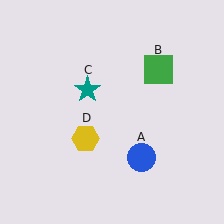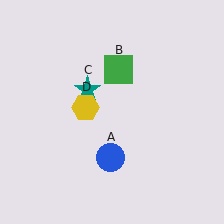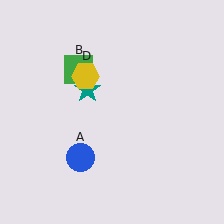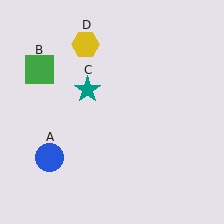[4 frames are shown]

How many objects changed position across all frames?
3 objects changed position: blue circle (object A), green square (object B), yellow hexagon (object D).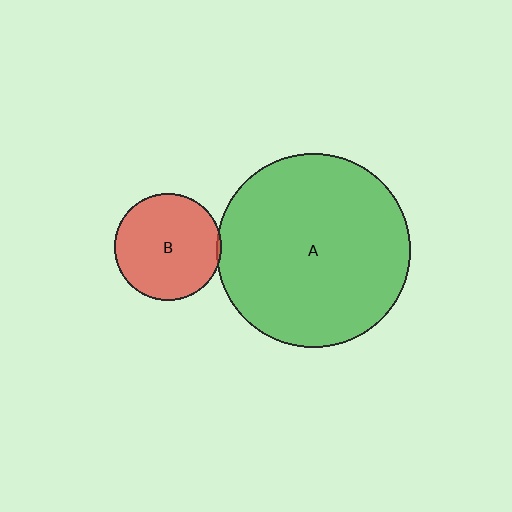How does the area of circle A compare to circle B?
Approximately 3.2 times.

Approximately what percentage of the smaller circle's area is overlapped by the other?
Approximately 5%.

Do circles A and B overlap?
Yes.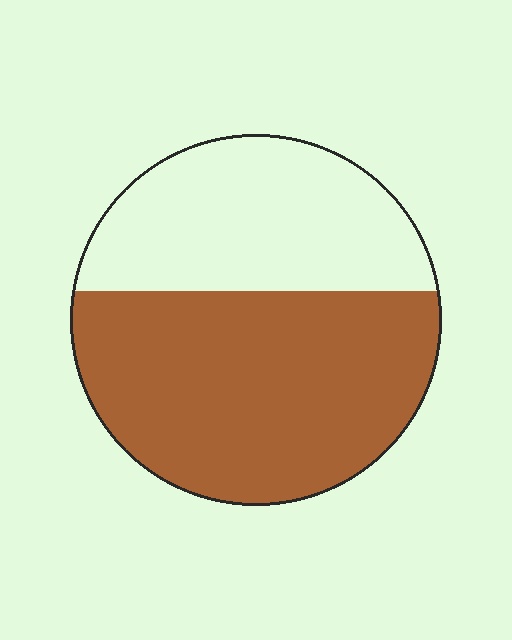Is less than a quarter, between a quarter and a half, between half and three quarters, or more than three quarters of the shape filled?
Between half and three quarters.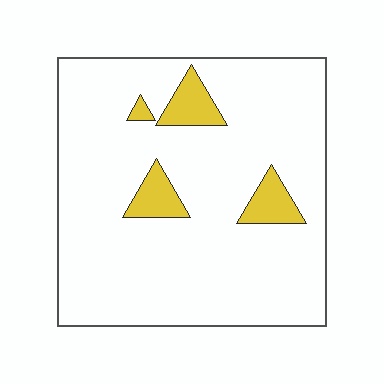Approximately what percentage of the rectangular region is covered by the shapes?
Approximately 10%.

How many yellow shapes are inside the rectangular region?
4.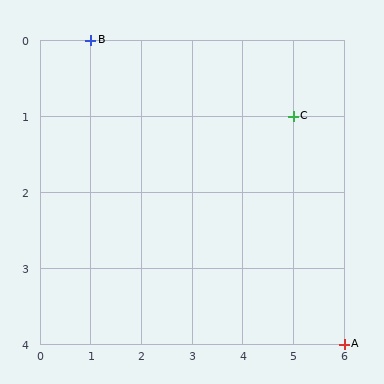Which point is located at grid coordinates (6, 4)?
Point A is at (6, 4).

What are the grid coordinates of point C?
Point C is at grid coordinates (5, 1).